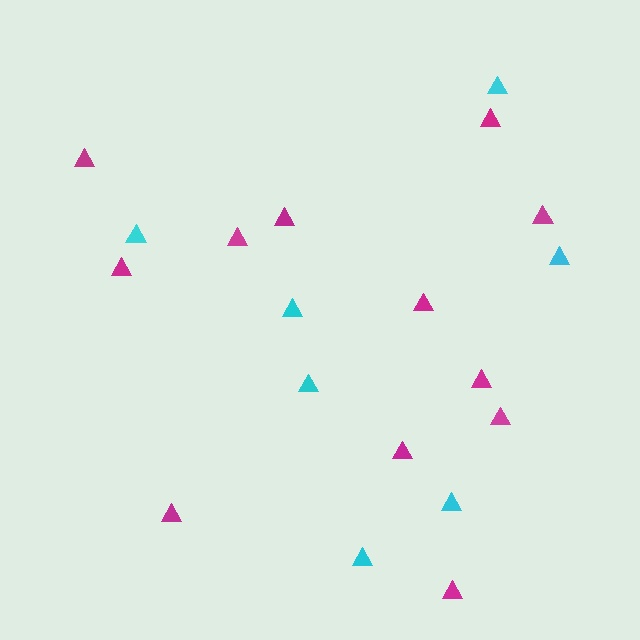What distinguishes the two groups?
There are 2 groups: one group of magenta triangles (12) and one group of cyan triangles (7).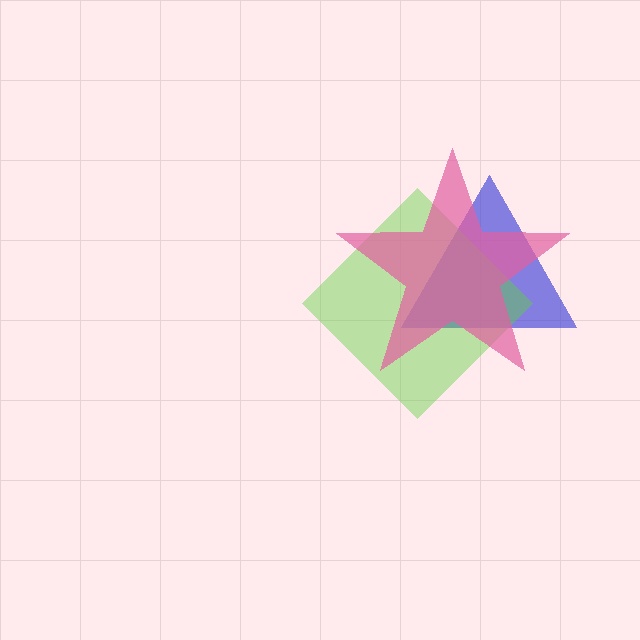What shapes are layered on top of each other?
The layered shapes are: a blue triangle, a lime diamond, a pink star.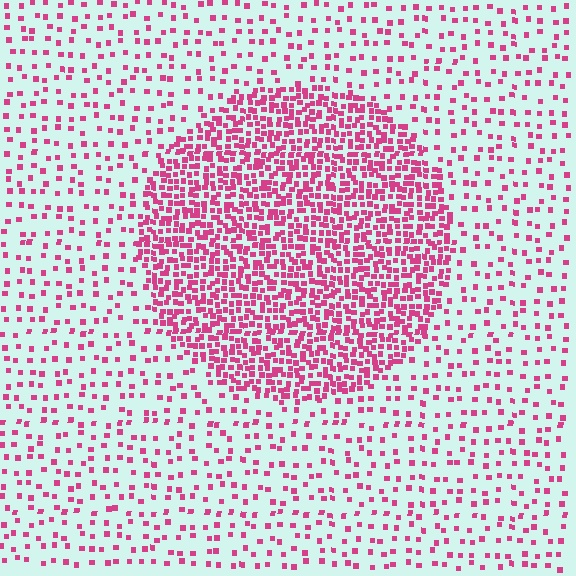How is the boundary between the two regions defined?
The boundary is defined by a change in element density (approximately 3.1x ratio). All elements are the same color, size, and shape.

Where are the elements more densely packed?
The elements are more densely packed inside the circle boundary.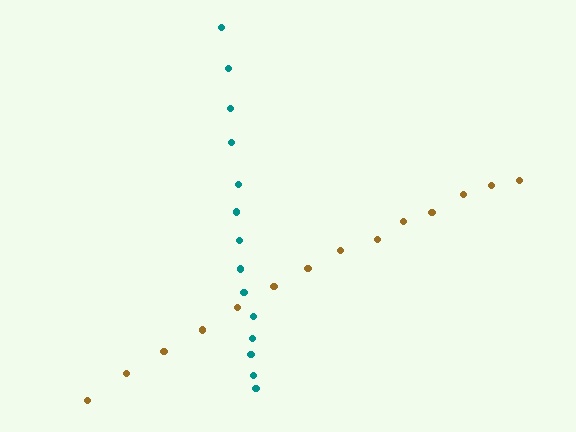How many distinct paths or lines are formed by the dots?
There are 2 distinct paths.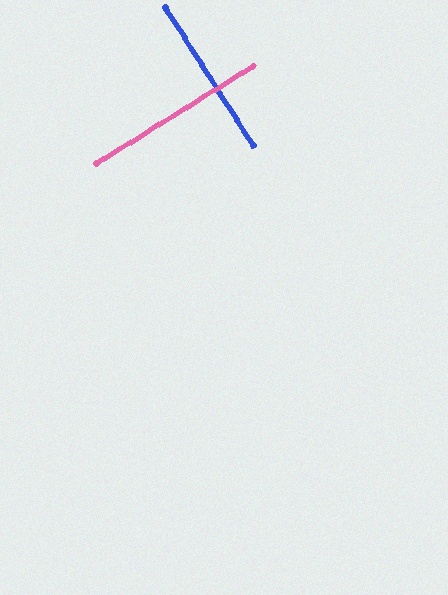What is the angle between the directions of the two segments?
Approximately 90 degrees.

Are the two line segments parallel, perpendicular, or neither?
Perpendicular — they meet at approximately 90°.